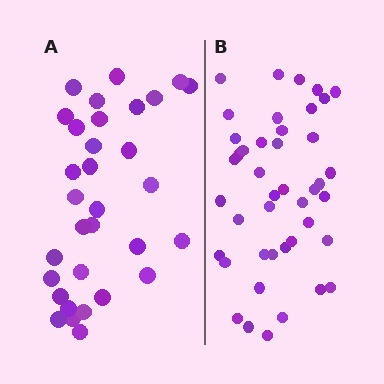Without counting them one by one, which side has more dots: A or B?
Region B (the right region) has more dots.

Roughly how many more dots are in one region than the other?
Region B has roughly 12 or so more dots than region A.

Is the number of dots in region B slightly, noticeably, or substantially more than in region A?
Region B has noticeably more, but not dramatically so. The ratio is roughly 1.3 to 1.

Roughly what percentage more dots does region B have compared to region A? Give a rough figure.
About 35% more.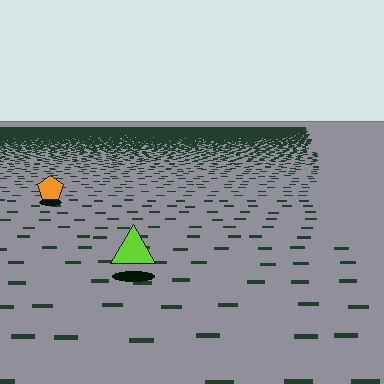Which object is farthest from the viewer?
The orange pentagon is farthest from the viewer. It appears smaller and the ground texture around it is denser.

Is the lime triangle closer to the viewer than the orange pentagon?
Yes. The lime triangle is closer — you can tell from the texture gradient: the ground texture is coarser near it.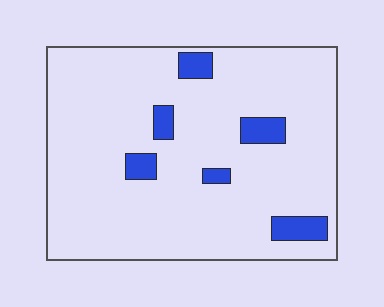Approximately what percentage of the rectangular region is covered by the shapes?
Approximately 10%.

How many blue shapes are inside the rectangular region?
6.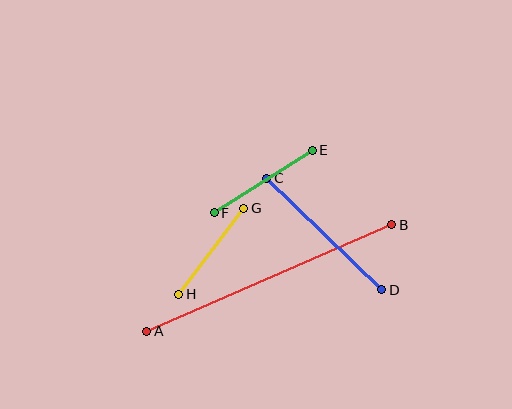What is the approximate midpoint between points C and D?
The midpoint is at approximately (324, 234) pixels.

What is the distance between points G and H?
The distance is approximately 108 pixels.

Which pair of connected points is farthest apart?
Points A and B are farthest apart.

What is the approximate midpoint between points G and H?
The midpoint is at approximately (211, 251) pixels.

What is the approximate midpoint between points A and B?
The midpoint is at approximately (269, 278) pixels.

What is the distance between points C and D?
The distance is approximately 160 pixels.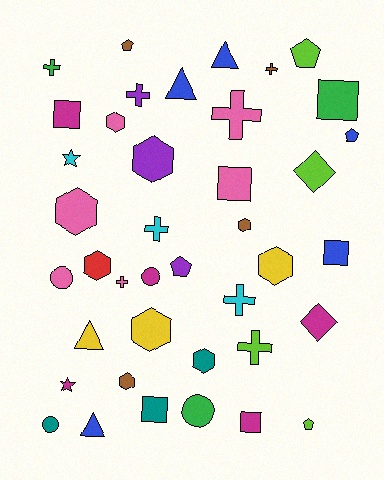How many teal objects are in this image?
There are 3 teal objects.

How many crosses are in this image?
There are 8 crosses.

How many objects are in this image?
There are 40 objects.